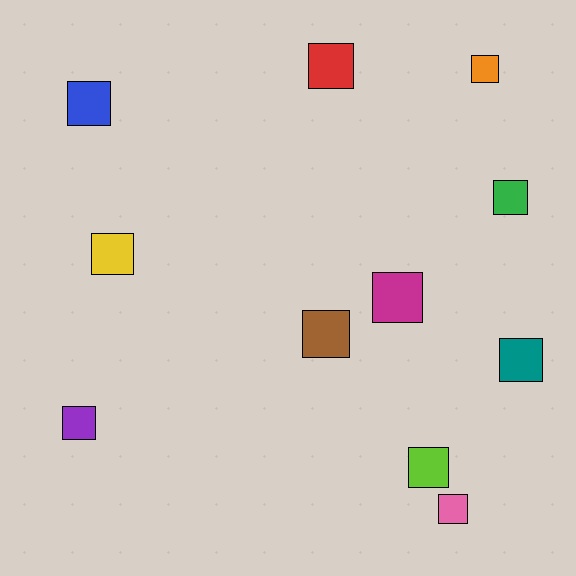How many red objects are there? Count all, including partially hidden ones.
There is 1 red object.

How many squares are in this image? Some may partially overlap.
There are 11 squares.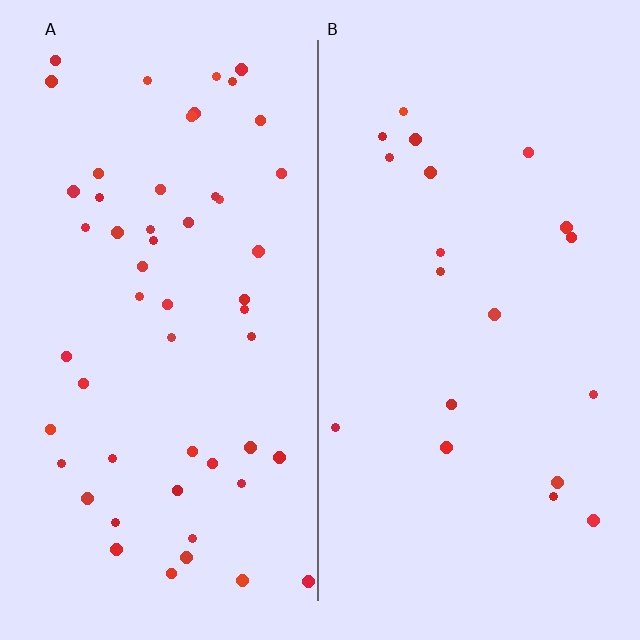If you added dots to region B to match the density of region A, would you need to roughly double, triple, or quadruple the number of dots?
Approximately triple.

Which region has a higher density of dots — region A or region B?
A (the left).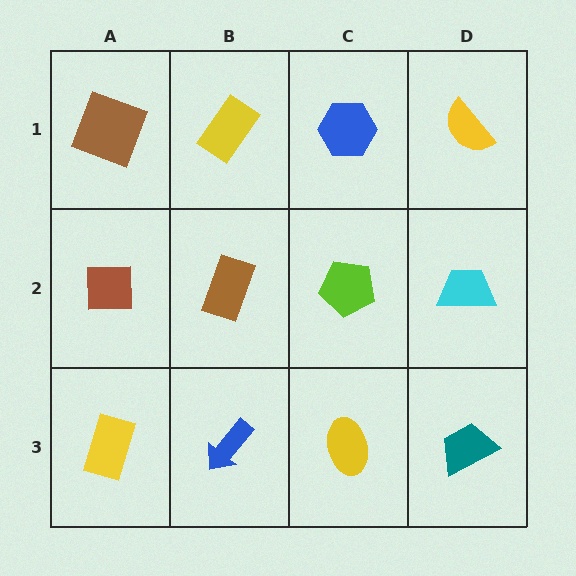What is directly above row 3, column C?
A lime pentagon.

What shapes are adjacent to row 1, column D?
A cyan trapezoid (row 2, column D), a blue hexagon (row 1, column C).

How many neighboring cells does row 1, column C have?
3.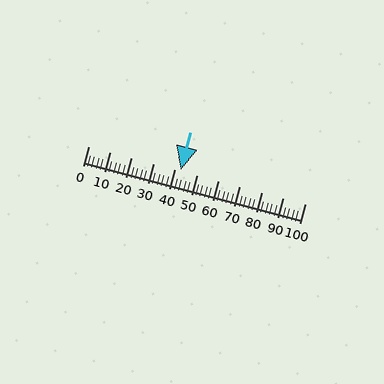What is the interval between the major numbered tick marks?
The major tick marks are spaced 10 units apart.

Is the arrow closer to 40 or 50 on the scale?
The arrow is closer to 40.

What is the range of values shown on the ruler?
The ruler shows values from 0 to 100.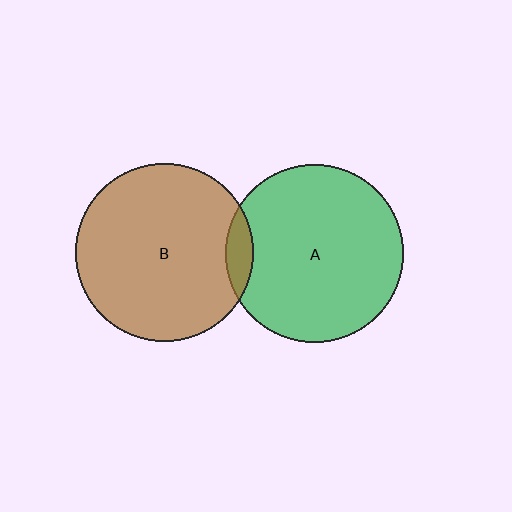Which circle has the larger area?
Circle A (green).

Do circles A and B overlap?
Yes.